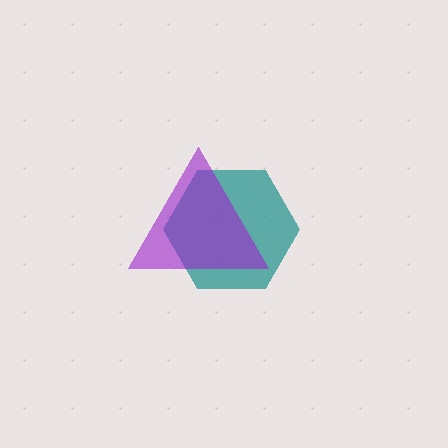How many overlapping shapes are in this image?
There are 2 overlapping shapes in the image.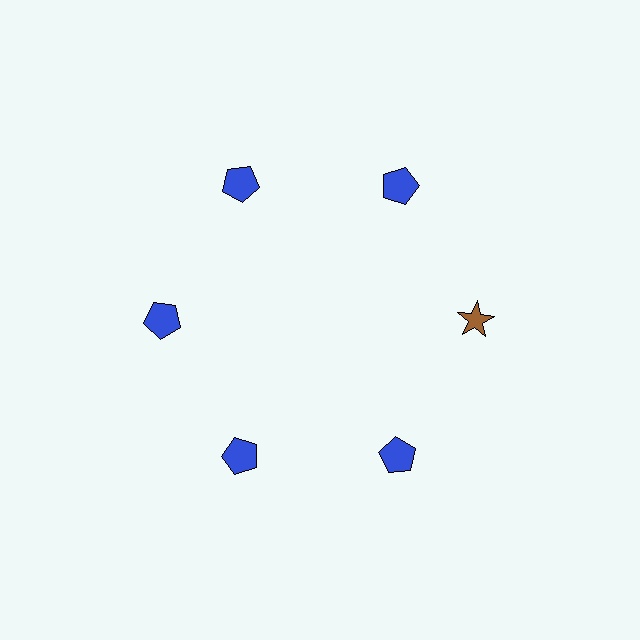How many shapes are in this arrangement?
There are 6 shapes arranged in a ring pattern.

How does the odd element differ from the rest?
It differs in both color (brown instead of blue) and shape (star instead of pentagon).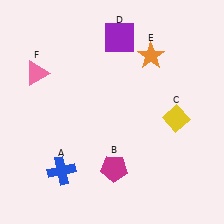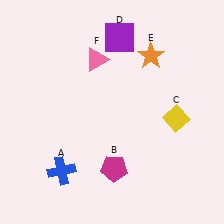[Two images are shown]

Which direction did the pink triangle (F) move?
The pink triangle (F) moved right.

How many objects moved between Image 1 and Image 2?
1 object moved between the two images.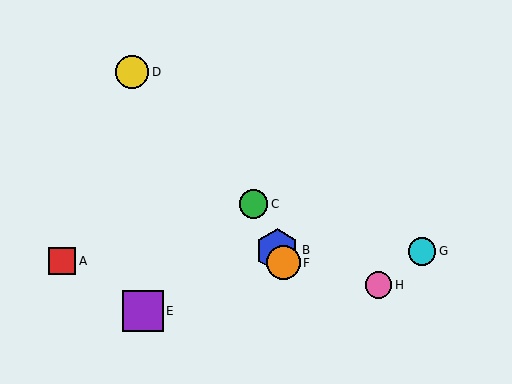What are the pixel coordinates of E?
Object E is at (143, 311).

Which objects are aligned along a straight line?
Objects B, C, F are aligned along a straight line.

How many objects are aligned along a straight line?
3 objects (B, C, F) are aligned along a straight line.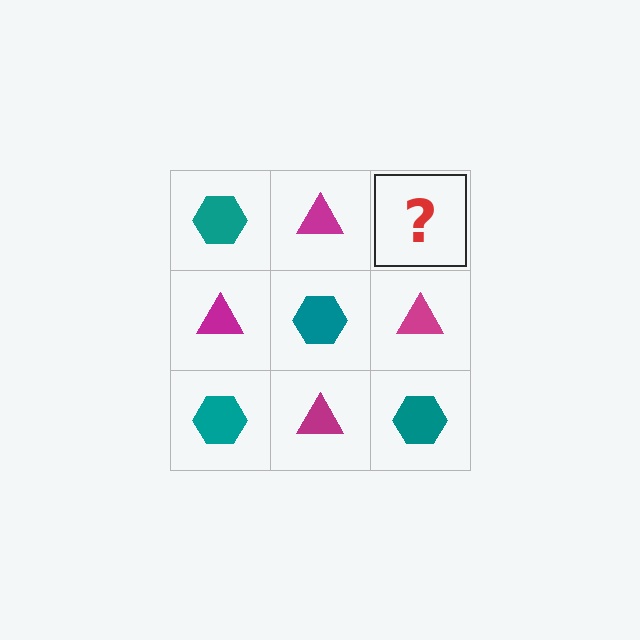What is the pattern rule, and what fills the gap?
The rule is that it alternates teal hexagon and magenta triangle in a checkerboard pattern. The gap should be filled with a teal hexagon.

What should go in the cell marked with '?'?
The missing cell should contain a teal hexagon.